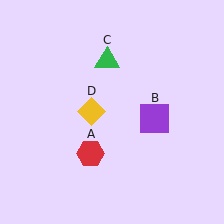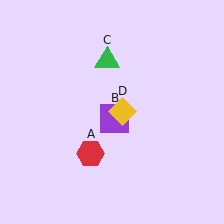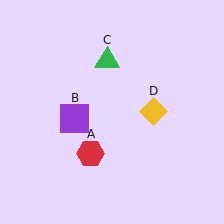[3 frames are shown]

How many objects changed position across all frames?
2 objects changed position: purple square (object B), yellow diamond (object D).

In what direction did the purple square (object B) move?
The purple square (object B) moved left.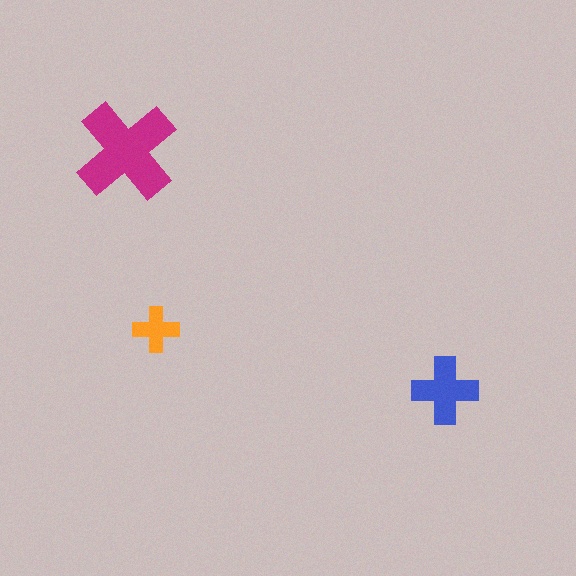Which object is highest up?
The magenta cross is topmost.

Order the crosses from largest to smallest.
the magenta one, the blue one, the orange one.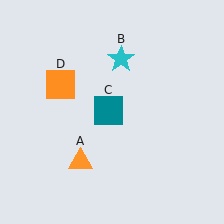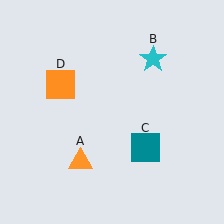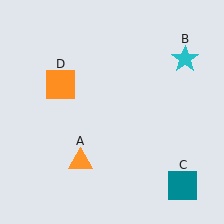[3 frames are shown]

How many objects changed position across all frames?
2 objects changed position: cyan star (object B), teal square (object C).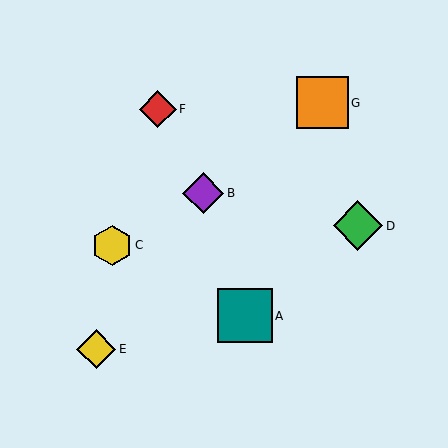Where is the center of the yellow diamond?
The center of the yellow diamond is at (96, 349).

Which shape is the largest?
The teal square (labeled A) is the largest.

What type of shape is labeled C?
Shape C is a yellow hexagon.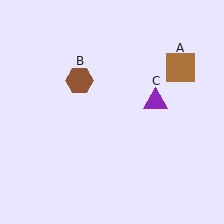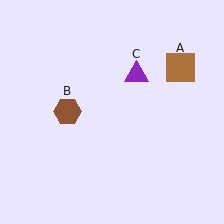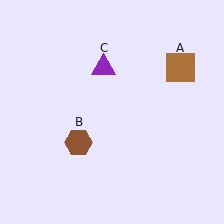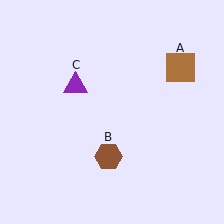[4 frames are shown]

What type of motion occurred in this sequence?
The brown hexagon (object B), purple triangle (object C) rotated counterclockwise around the center of the scene.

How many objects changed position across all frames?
2 objects changed position: brown hexagon (object B), purple triangle (object C).